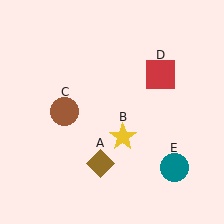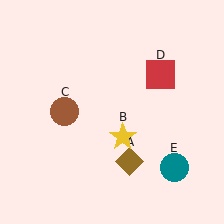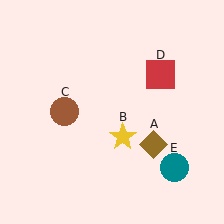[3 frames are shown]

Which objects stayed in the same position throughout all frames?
Yellow star (object B) and brown circle (object C) and red square (object D) and teal circle (object E) remained stationary.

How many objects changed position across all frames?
1 object changed position: brown diamond (object A).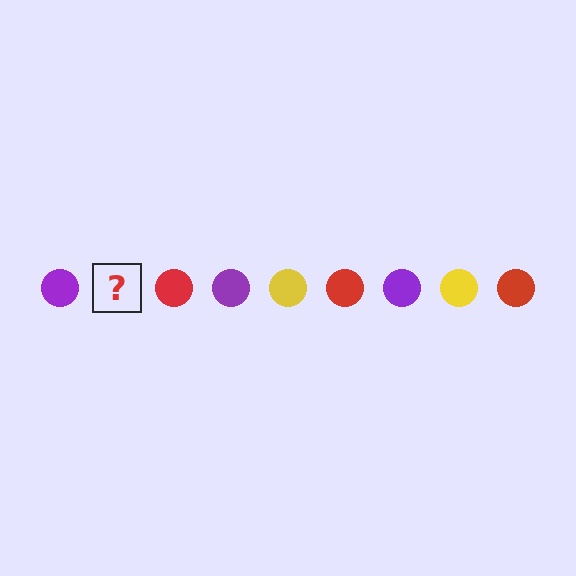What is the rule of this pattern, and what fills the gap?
The rule is that the pattern cycles through purple, yellow, red circles. The gap should be filled with a yellow circle.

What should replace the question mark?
The question mark should be replaced with a yellow circle.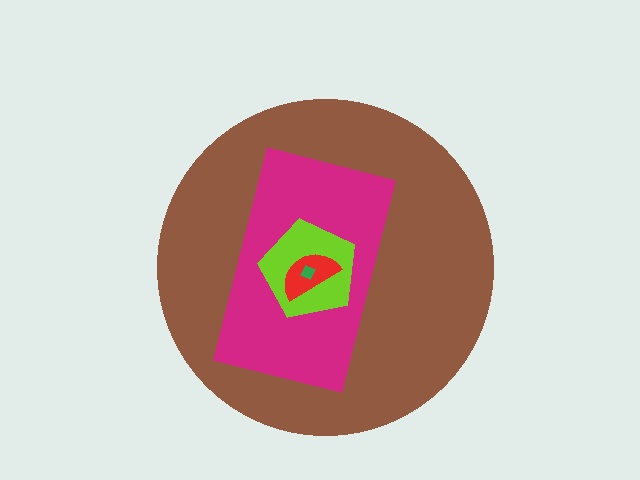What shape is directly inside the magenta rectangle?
The lime pentagon.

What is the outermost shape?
The brown circle.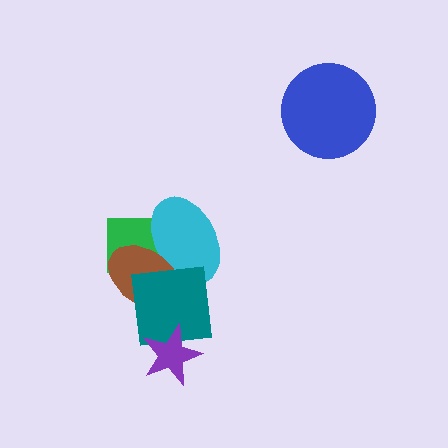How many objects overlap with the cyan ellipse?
3 objects overlap with the cyan ellipse.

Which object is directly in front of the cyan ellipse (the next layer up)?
The brown ellipse is directly in front of the cyan ellipse.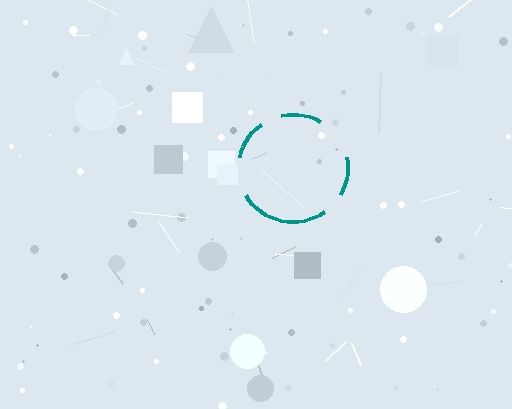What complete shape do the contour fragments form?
The contour fragments form a circle.